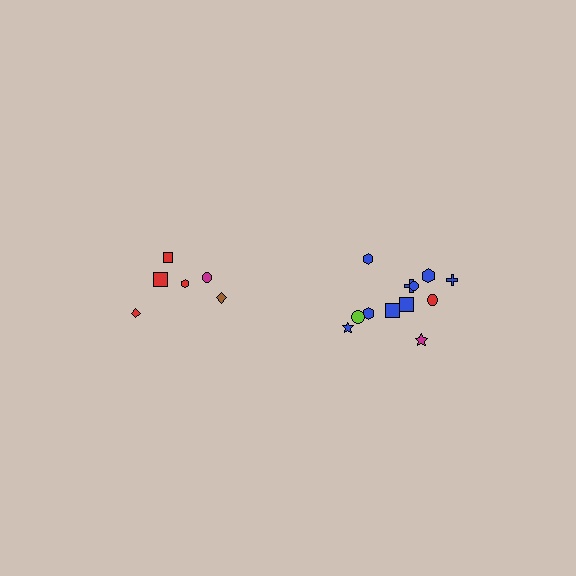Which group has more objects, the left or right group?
The right group.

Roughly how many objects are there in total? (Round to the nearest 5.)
Roughly 20 objects in total.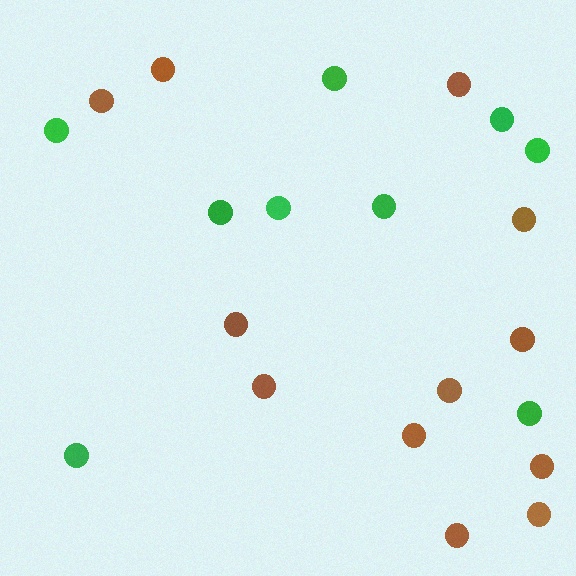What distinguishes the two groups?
There are 2 groups: one group of green circles (9) and one group of brown circles (12).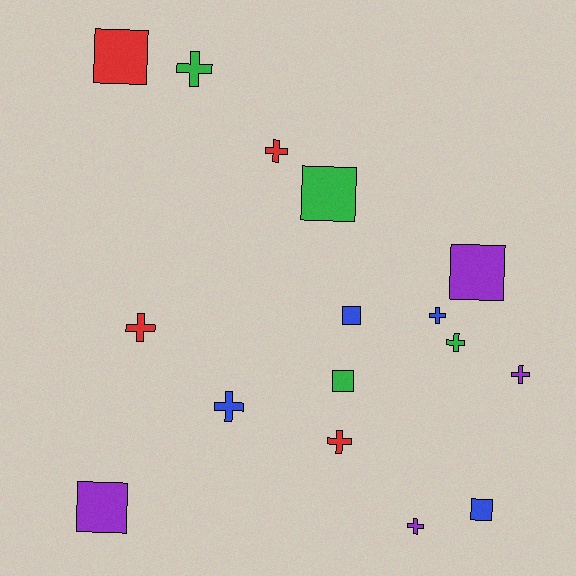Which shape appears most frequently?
Cross, with 9 objects.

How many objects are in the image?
There are 16 objects.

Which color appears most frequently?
Blue, with 4 objects.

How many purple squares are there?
There are 2 purple squares.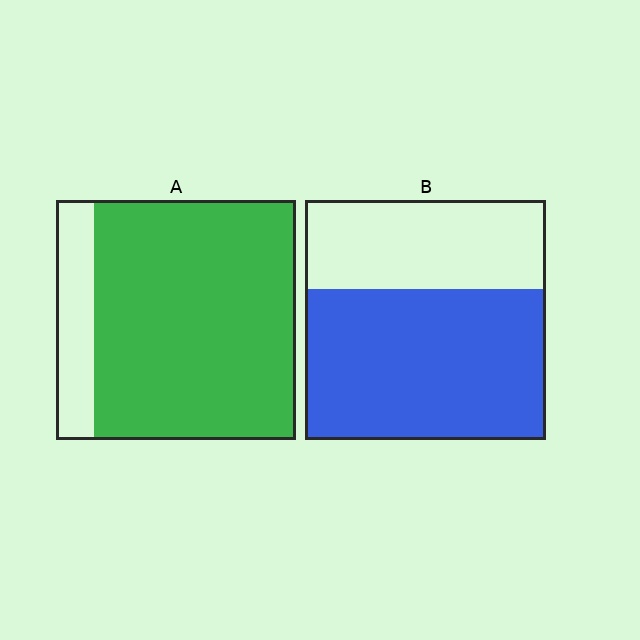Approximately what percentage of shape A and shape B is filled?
A is approximately 85% and B is approximately 65%.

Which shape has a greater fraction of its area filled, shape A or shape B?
Shape A.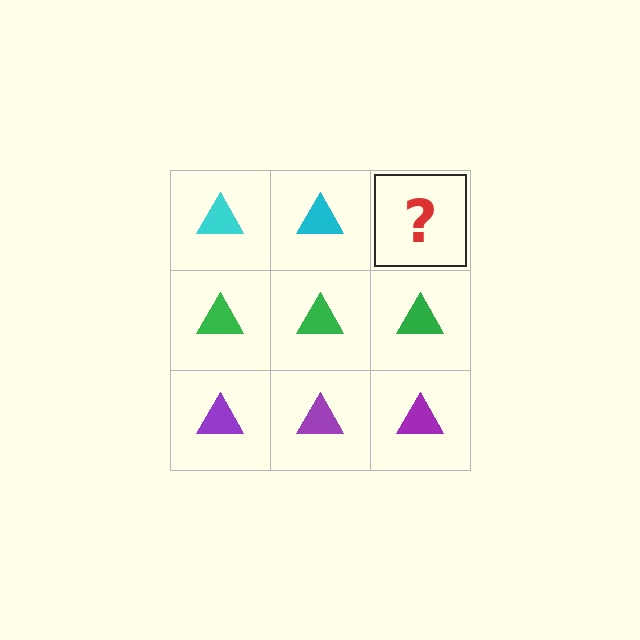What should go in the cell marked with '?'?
The missing cell should contain a cyan triangle.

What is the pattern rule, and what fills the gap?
The rule is that each row has a consistent color. The gap should be filled with a cyan triangle.